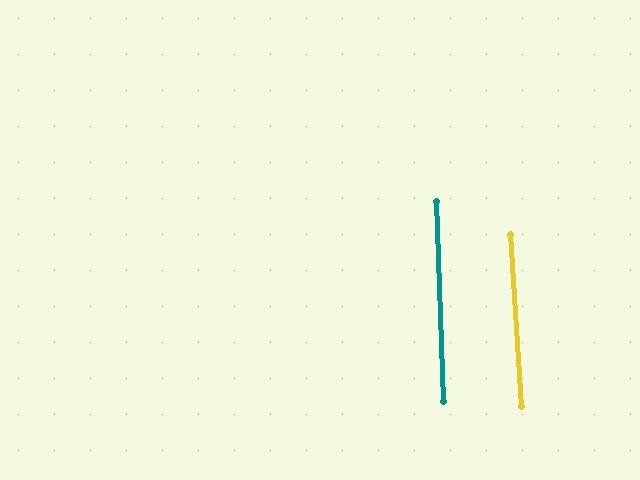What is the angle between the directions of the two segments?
Approximately 2 degrees.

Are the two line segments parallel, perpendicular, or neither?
Parallel — their directions differ by only 1.7°.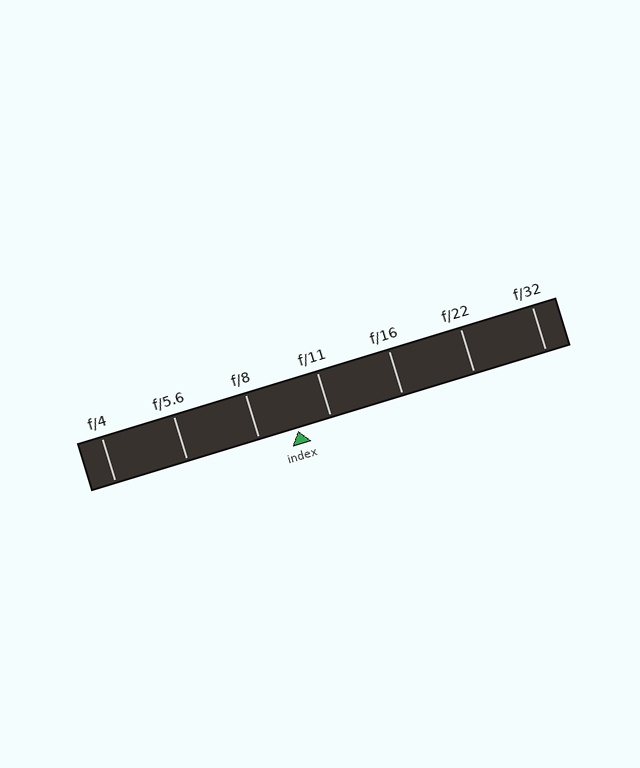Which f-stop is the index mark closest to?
The index mark is closest to f/11.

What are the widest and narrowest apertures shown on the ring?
The widest aperture shown is f/4 and the narrowest is f/32.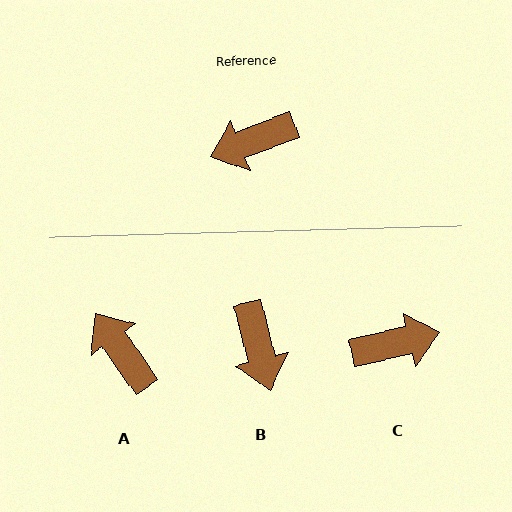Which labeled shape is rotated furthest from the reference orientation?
C, about 172 degrees away.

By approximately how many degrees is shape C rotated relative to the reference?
Approximately 172 degrees counter-clockwise.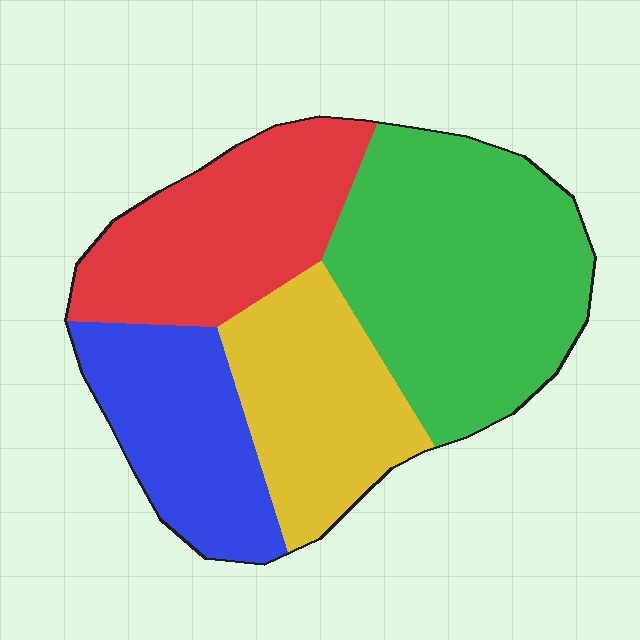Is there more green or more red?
Green.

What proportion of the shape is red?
Red covers 24% of the shape.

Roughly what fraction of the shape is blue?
Blue covers around 20% of the shape.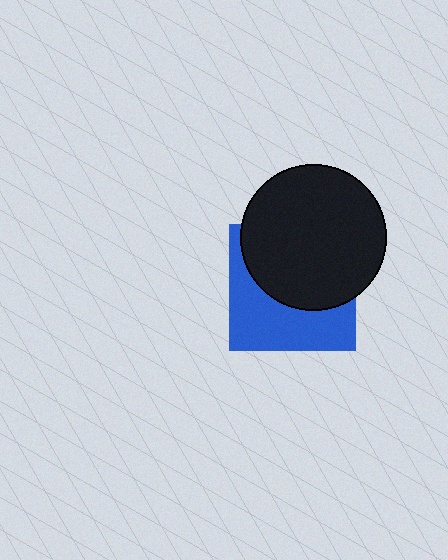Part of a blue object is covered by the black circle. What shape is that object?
It is a square.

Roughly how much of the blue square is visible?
About half of it is visible (roughly 46%).